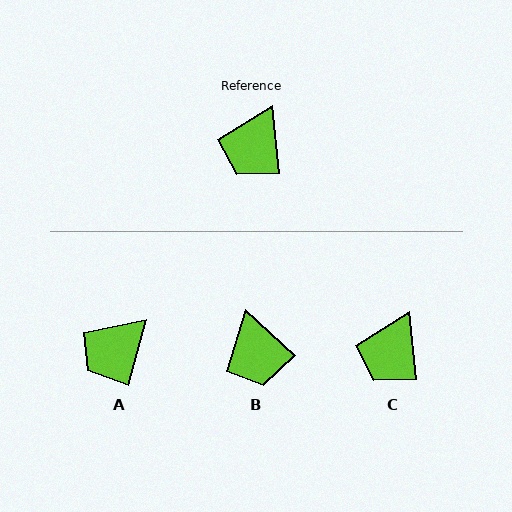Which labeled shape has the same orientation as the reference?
C.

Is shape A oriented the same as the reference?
No, it is off by about 21 degrees.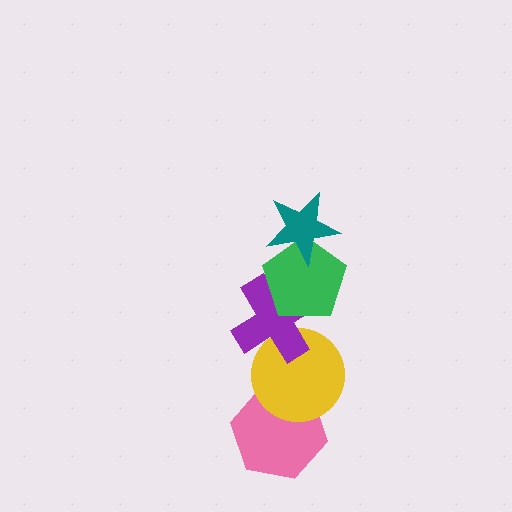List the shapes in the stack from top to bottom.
From top to bottom: the teal star, the green pentagon, the purple cross, the yellow circle, the pink hexagon.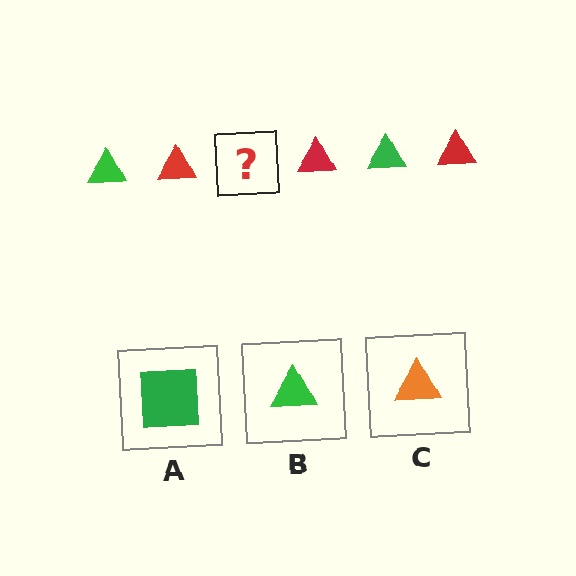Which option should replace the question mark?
Option B.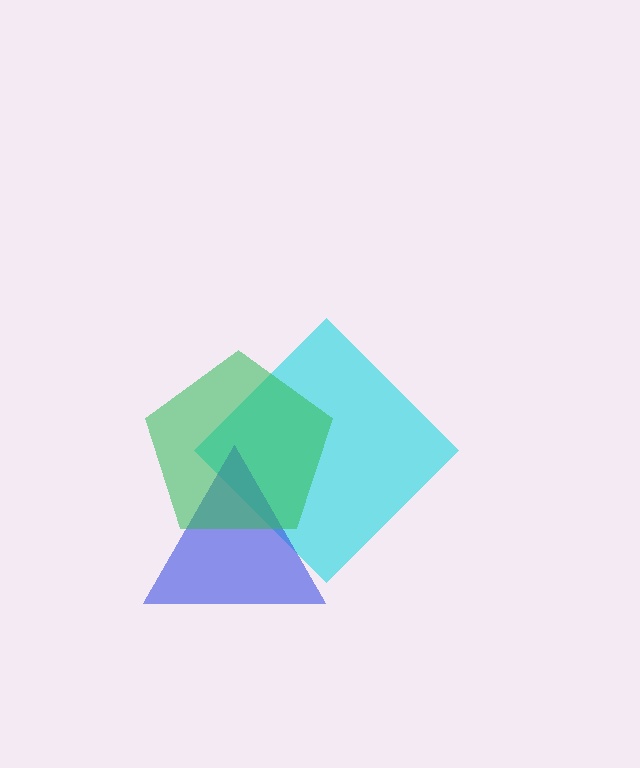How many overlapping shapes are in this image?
There are 3 overlapping shapes in the image.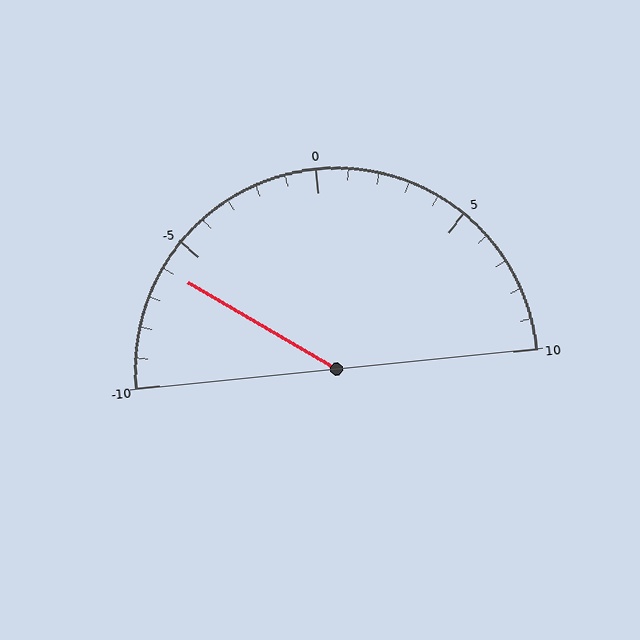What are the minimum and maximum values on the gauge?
The gauge ranges from -10 to 10.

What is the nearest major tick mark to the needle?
The nearest major tick mark is -5.